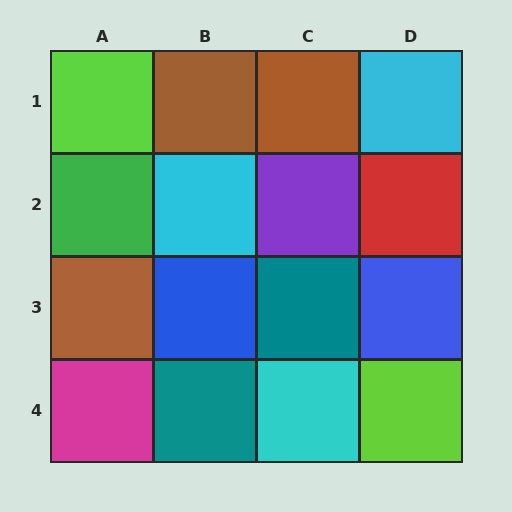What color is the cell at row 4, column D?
Lime.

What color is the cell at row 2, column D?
Red.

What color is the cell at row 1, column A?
Lime.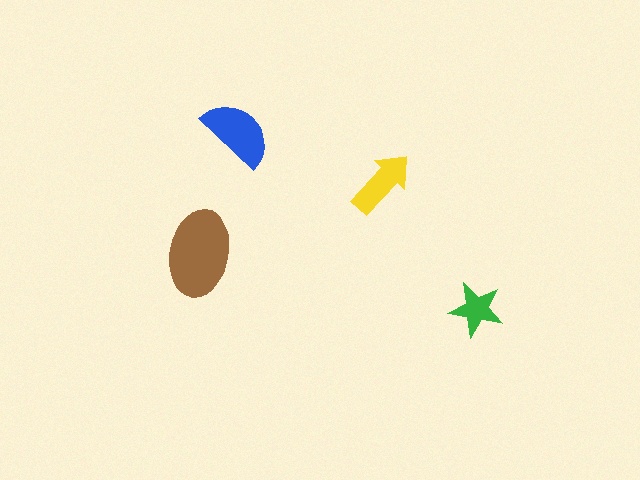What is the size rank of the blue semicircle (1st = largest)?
2nd.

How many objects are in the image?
There are 4 objects in the image.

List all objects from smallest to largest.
The green star, the yellow arrow, the blue semicircle, the brown ellipse.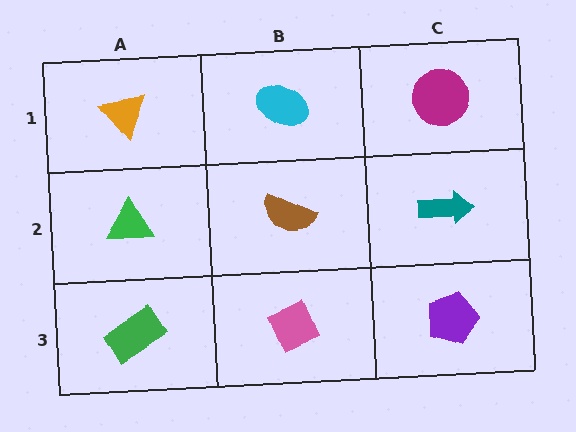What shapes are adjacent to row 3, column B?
A brown semicircle (row 2, column B), a green rectangle (row 3, column A), a purple pentagon (row 3, column C).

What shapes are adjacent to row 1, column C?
A teal arrow (row 2, column C), a cyan ellipse (row 1, column B).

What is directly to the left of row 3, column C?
A pink diamond.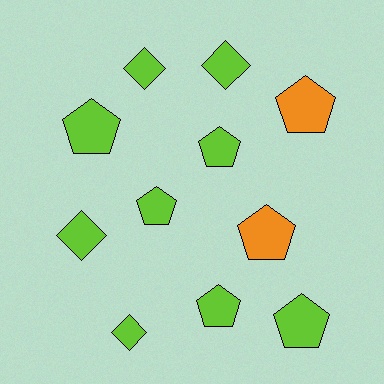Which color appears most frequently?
Lime, with 9 objects.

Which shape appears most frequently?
Pentagon, with 7 objects.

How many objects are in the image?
There are 11 objects.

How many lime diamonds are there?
There are 4 lime diamonds.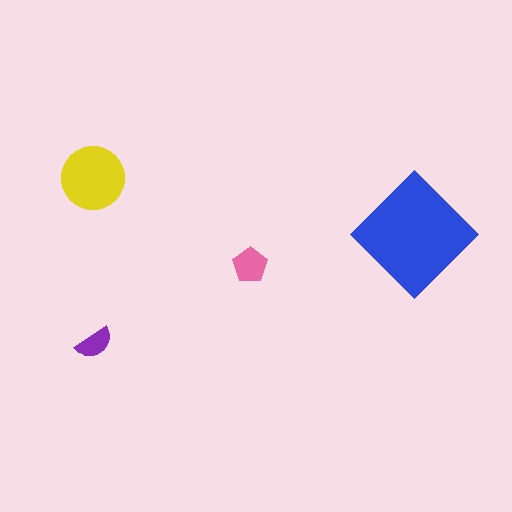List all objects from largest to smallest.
The blue diamond, the yellow circle, the pink pentagon, the purple semicircle.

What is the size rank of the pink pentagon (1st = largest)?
3rd.